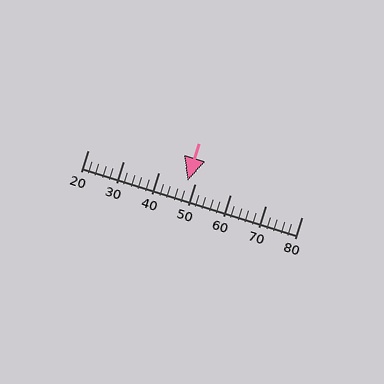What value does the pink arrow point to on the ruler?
The pink arrow points to approximately 48.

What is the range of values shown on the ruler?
The ruler shows values from 20 to 80.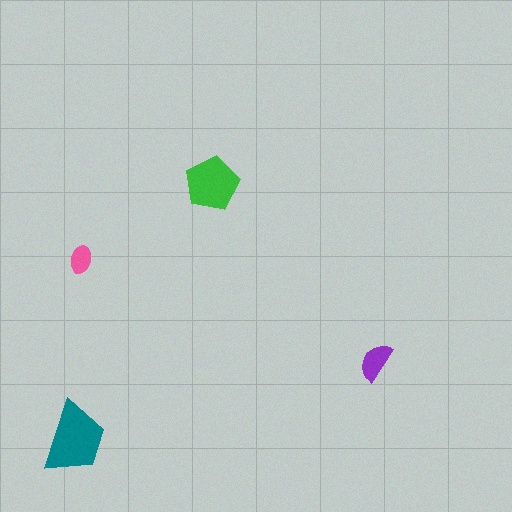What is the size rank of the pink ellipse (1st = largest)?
4th.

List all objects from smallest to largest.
The pink ellipse, the purple semicircle, the green pentagon, the teal trapezoid.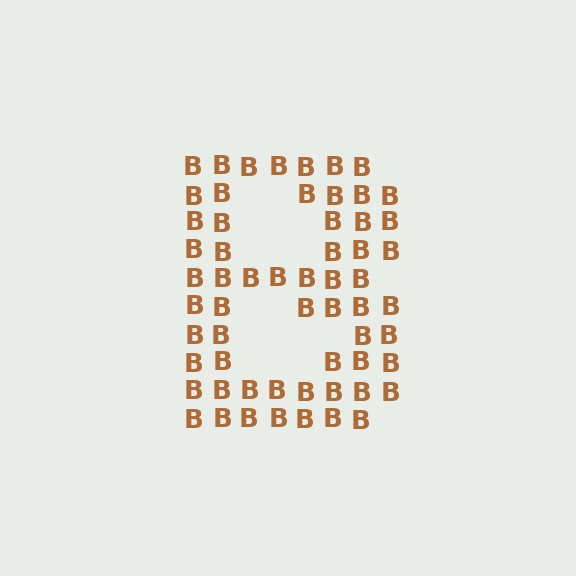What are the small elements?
The small elements are letter B's.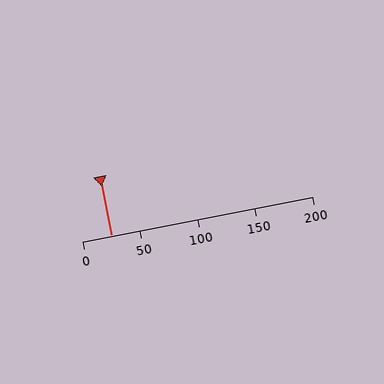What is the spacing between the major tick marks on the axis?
The major ticks are spaced 50 apart.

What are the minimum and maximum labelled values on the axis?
The axis runs from 0 to 200.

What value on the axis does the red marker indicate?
The marker indicates approximately 25.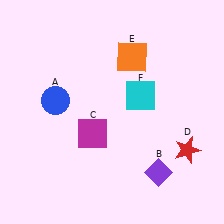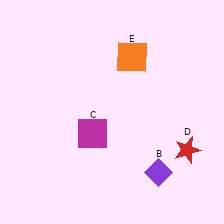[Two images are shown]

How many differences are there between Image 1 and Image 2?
There are 2 differences between the two images.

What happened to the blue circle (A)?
The blue circle (A) was removed in Image 2. It was in the top-left area of Image 1.